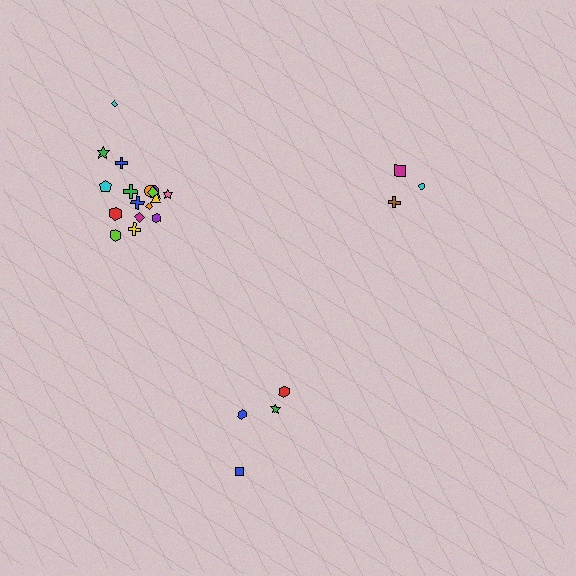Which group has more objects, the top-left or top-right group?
The top-left group.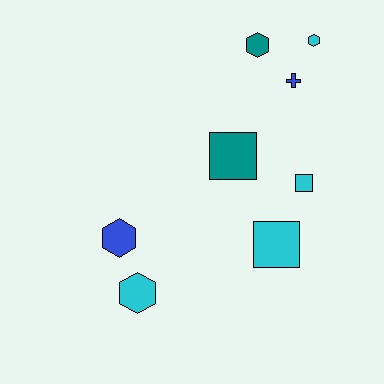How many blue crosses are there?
There is 1 blue cross.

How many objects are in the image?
There are 8 objects.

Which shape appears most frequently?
Hexagon, with 4 objects.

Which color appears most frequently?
Cyan, with 4 objects.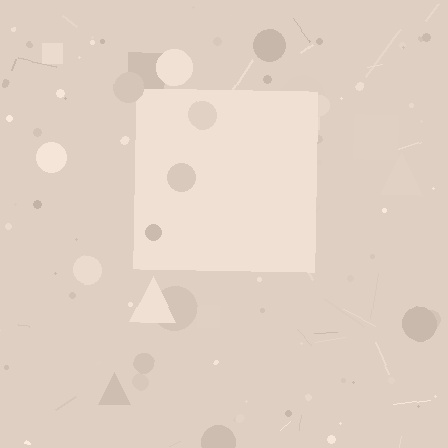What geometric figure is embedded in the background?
A square is embedded in the background.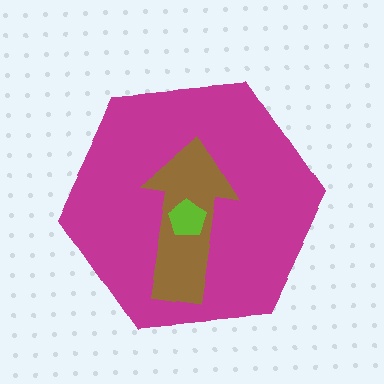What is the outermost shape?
The magenta hexagon.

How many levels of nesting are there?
3.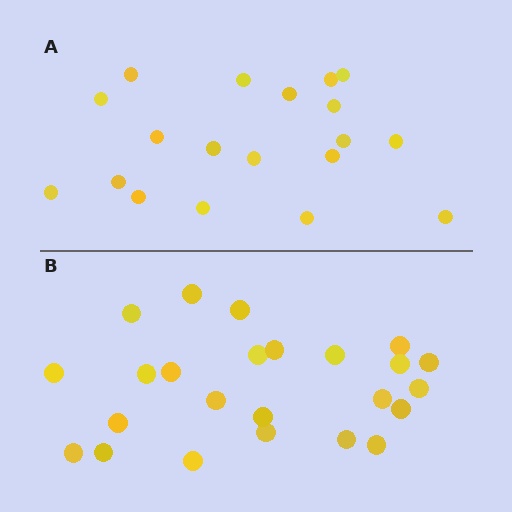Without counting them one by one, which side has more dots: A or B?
Region B (the bottom region) has more dots.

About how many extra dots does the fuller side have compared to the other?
Region B has about 5 more dots than region A.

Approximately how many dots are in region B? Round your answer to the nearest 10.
About 20 dots. (The exact count is 24, which rounds to 20.)